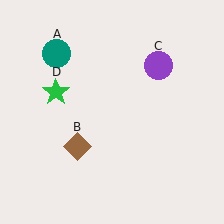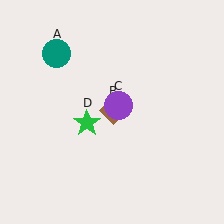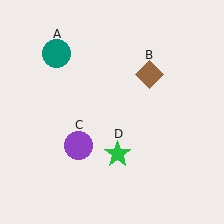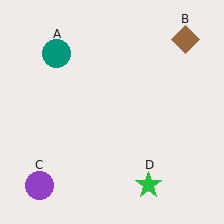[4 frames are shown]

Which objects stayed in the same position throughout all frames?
Teal circle (object A) remained stationary.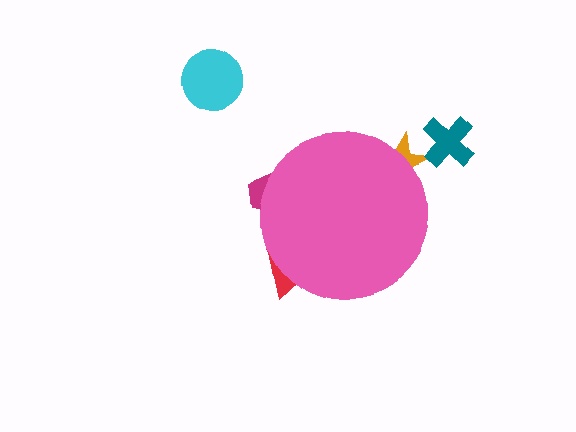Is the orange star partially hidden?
Yes, the orange star is partially hidden behind the pink circle.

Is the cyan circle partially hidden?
No, the cyan circle is fully visible.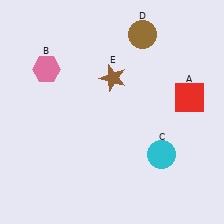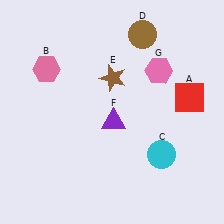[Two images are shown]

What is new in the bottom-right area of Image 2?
A purple triangle (F) was added in the bottom-right area of Image 2.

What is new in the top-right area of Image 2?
A pink hexagon (G) was added in the top-right area of Image 2.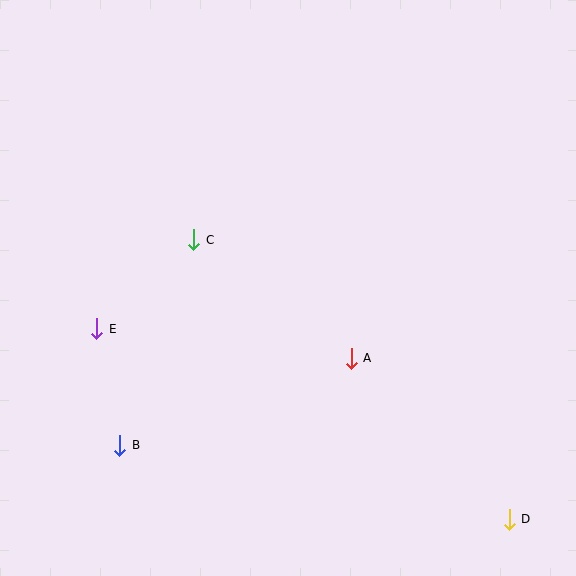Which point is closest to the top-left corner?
Point C is closest to the top-left corner.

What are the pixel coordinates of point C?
Point C is at (194, 240).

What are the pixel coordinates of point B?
Point B is at (120, 445).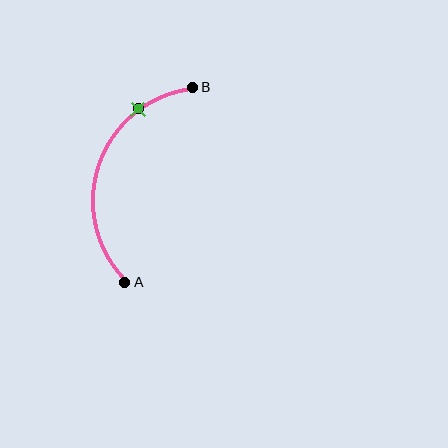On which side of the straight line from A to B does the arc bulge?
The arc bulges to the left of the straight line connecting A and B.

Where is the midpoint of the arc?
The arc midpoint is the point on the curve farthest from the straight line joining A and B. It sits to the left of that line.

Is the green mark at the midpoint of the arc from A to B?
No. The green mark lies on the arc but is closer to endpoint B. The arc midpoint would be at the point on the curve equidistant along the arc from both A and B.